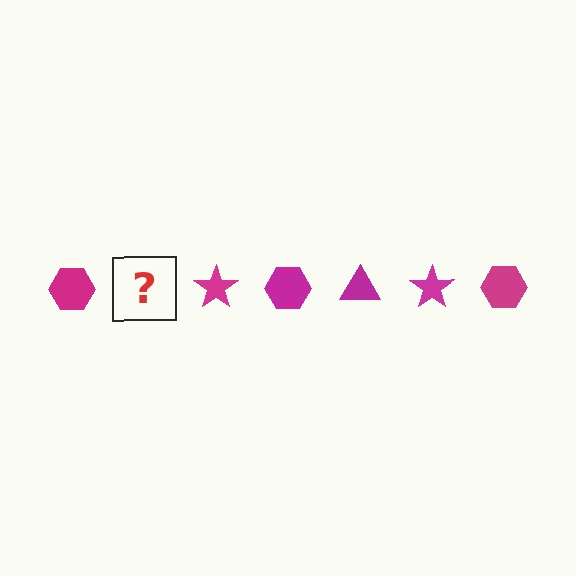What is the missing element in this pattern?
The missing element is a magenta triangle.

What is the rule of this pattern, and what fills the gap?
The rule is that the pattern cycles through hexagon, triangle, star shapes in magenta. The gap should be filled with a magenta triangle.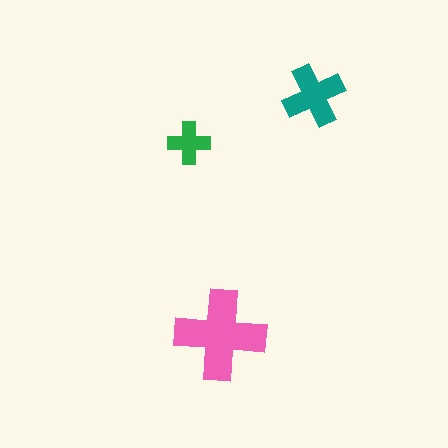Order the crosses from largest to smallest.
the pink one, the teal one, the green one.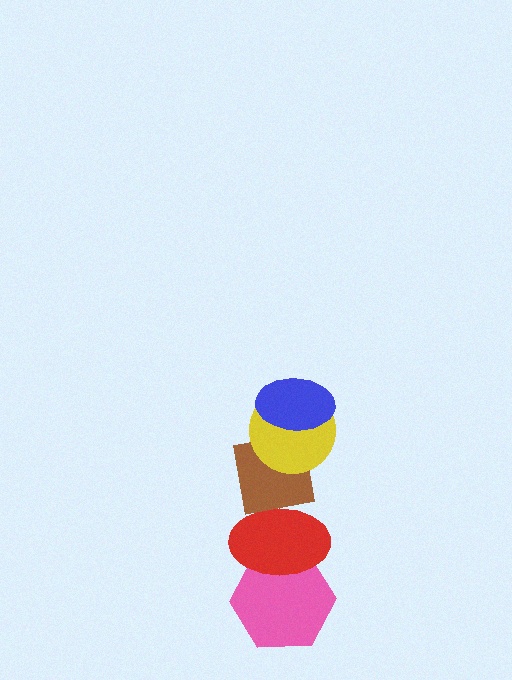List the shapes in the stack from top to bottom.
From top to bottom: the blue ellipse, the yellow circle, the brown square, the red ellipse, the pink hexagon.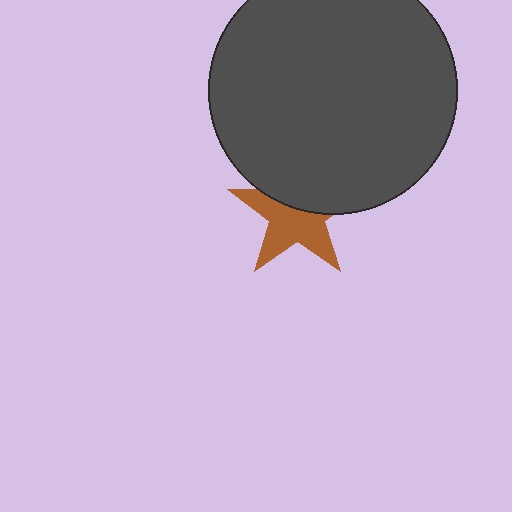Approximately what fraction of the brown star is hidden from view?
Roughly 42% of the brown star is hidden behind the dark gray circle.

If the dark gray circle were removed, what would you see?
You would see the complete brown star.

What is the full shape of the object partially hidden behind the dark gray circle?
The partially hidden object is a brown star.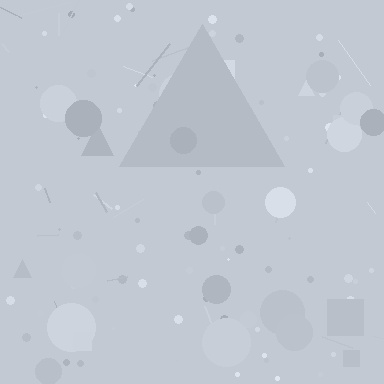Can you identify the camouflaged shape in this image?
The camouflaged shape is a triangle.